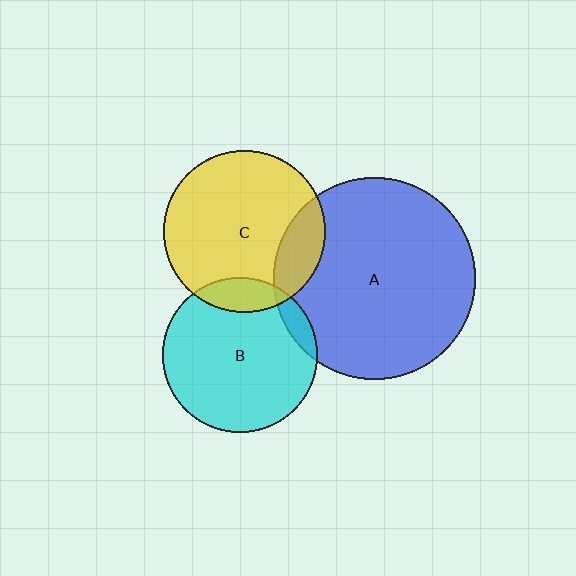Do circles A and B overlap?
Yes.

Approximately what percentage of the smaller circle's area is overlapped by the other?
Approximately 10%.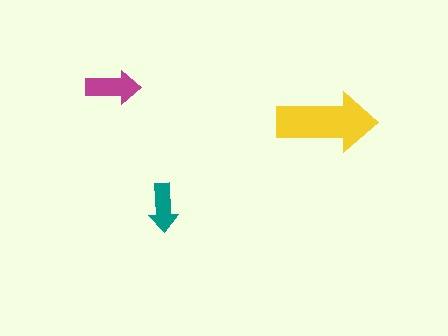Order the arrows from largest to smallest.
the yellow one, the magenta one, the teal one.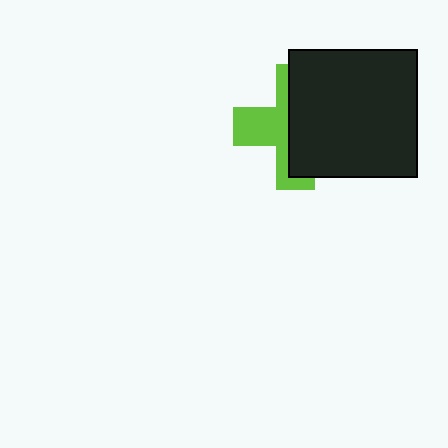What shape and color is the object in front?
The object in front is a black square.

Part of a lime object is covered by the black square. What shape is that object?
It is a cross.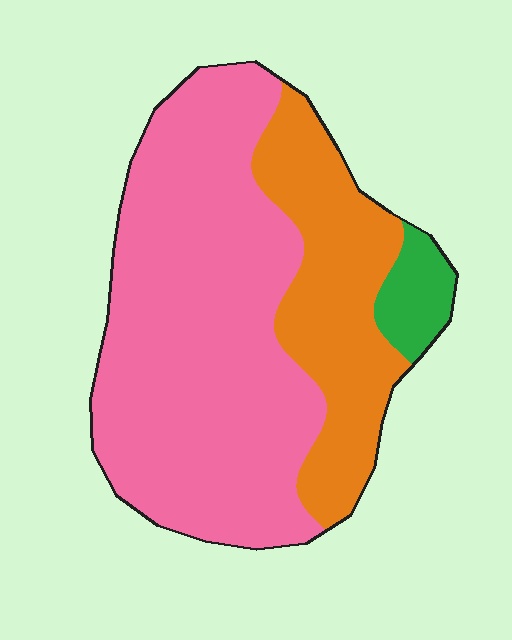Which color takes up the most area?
Pink, at roughly 65%.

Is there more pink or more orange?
Pink.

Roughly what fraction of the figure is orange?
Orange takes up between a quarter and a half of the figure.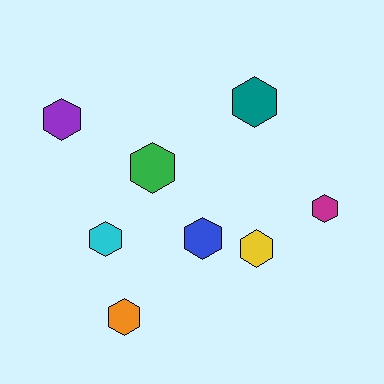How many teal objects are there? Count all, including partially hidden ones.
There is 1 teal object.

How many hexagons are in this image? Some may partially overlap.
There are 8 hexagons.